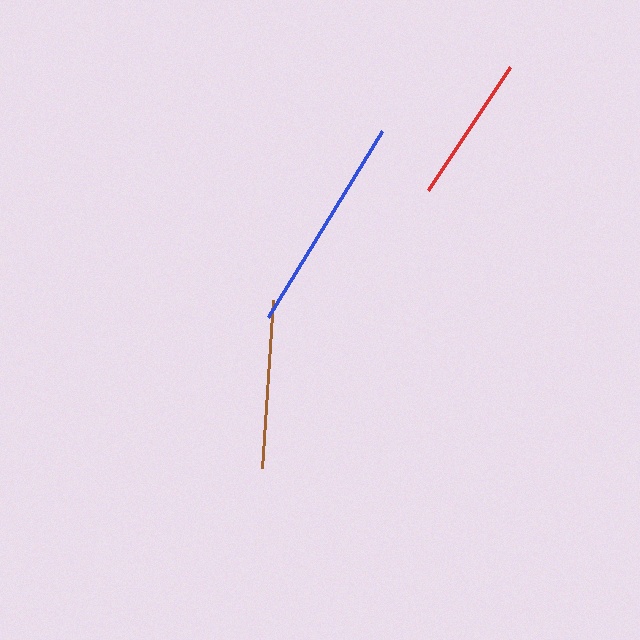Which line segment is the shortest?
The red line is the shortest at approximately 148 pixels.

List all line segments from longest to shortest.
From longest to shortest: blue, brown, red.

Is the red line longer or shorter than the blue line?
The blue line is longer than the red line.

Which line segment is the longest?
The blue line is the longest at approximately 219 pixels.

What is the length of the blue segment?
The blue segment is approximately 219 pixels long.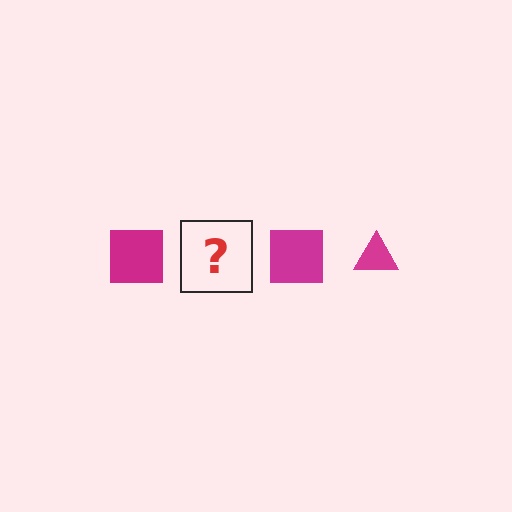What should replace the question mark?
The question mark should be replaced with a magenta triangle.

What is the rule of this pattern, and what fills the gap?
The rule is that the pattern cycles through square, triangle shapes in magenta. The gap should be filled with a magenta triangle.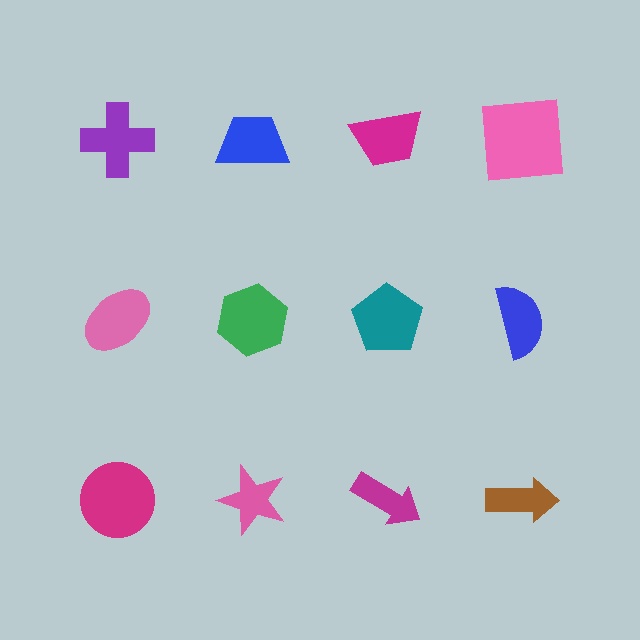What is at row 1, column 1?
A purple cross.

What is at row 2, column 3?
A teal pentagon.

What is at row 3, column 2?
A pink star.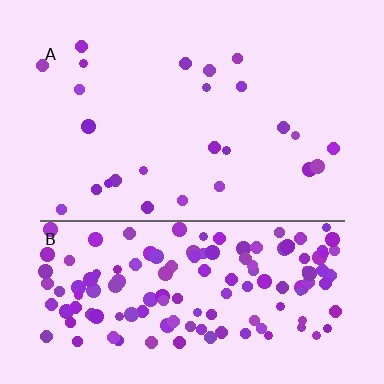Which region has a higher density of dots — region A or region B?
B (the bottom).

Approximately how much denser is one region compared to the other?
Approximately 5.7× — region B over region A.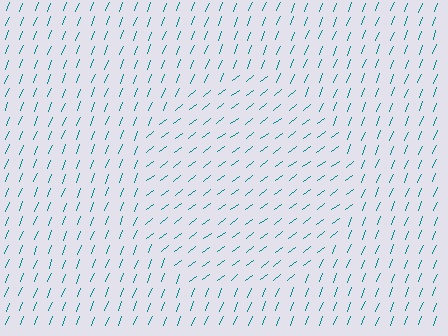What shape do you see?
I see a circle.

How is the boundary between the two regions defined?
The boundary is defined purely by a change in line orientation (approximately 32 degrees difference). All lines are the same color and thickness.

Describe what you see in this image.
The image is filled with small teal line segments. A circle region in the image has lines oriented differently from the surrounding lines, creating a visible texture boundary.